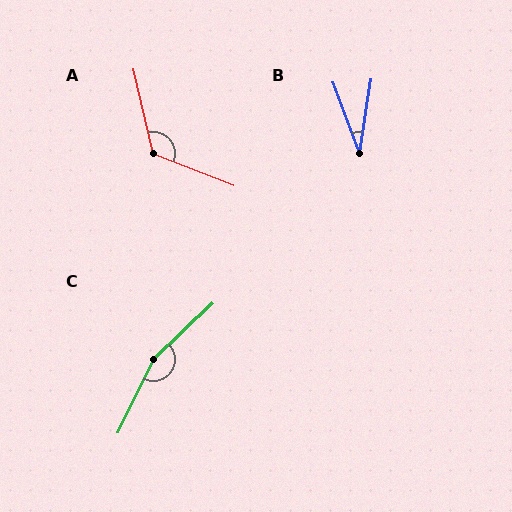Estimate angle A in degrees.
Approximately 125 degrees.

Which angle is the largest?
C, at approximately 159 degrees.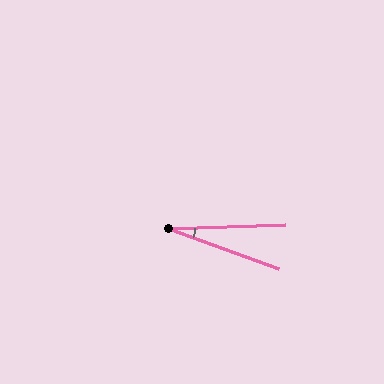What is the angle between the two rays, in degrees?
Approximately 22 degrees.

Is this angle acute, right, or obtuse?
It is acute.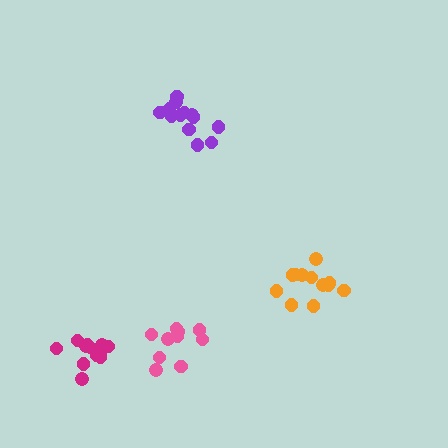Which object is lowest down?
The magenta cluster is bottommost.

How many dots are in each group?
Group 1: 12 dots, Group 2: 12 dots, Group 3: 14 dots, Group 4: 10 dots (48 total).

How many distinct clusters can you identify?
There are 4 distinct clusters.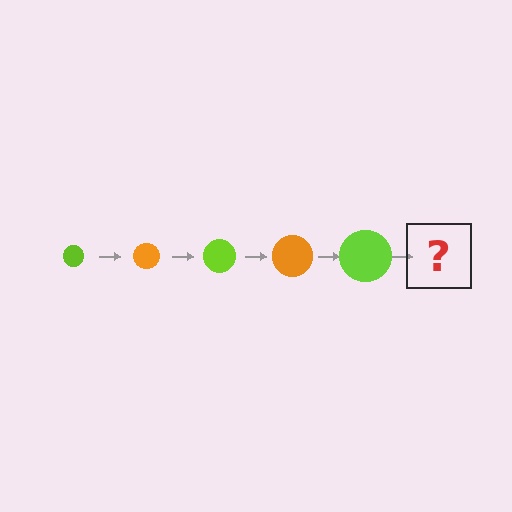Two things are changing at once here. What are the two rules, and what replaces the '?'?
The two rules are that the circle grows larger each step and the color cycles through lime and orange. The '?' should be an orange circle, larger than the previous one.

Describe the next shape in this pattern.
It should be an orange circle, larger than the previous one.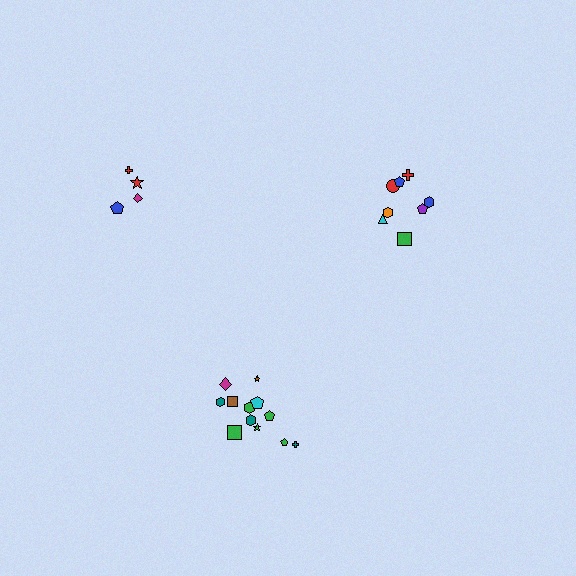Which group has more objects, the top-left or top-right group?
The top-right group.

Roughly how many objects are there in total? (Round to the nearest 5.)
Roughly 25 objects in total.